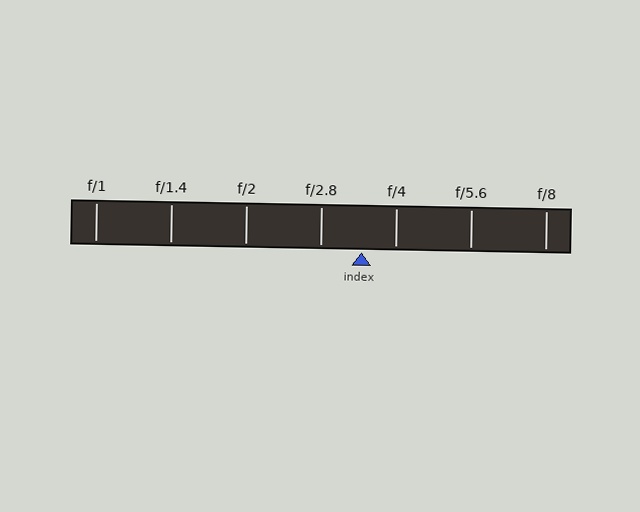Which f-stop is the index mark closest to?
The index mark is closest to f/4.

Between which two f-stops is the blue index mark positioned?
The index mark is between f/2.8 and f/4.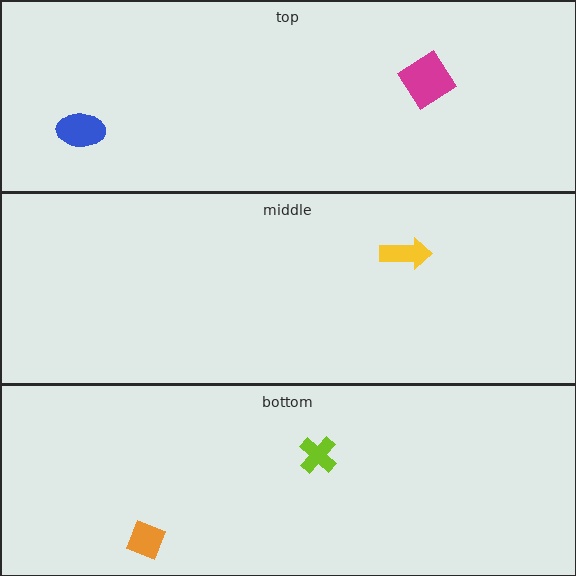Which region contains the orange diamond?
The bottom region.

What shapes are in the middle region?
The yellow arrow.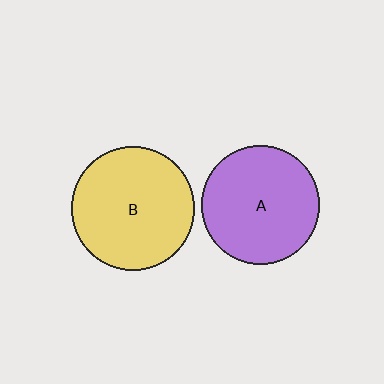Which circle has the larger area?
Circle B (yellow).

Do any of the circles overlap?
No, none of the circles overlap.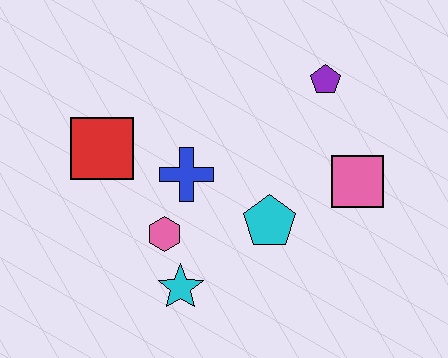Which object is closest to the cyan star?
The pink hexagon is closest to the cyan star.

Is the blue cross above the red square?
No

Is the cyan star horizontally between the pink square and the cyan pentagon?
No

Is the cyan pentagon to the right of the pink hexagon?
Yes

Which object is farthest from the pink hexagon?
The purple pentagon is farthest from the pink hexagon.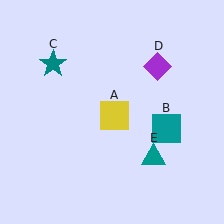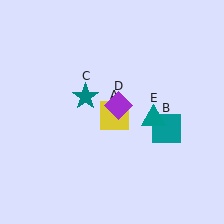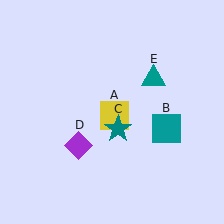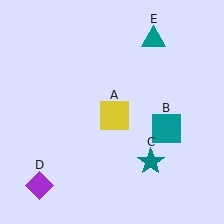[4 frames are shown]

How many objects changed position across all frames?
3 objects changed position: teal star (object C), purple diamond (object D), teal triangle (object E).